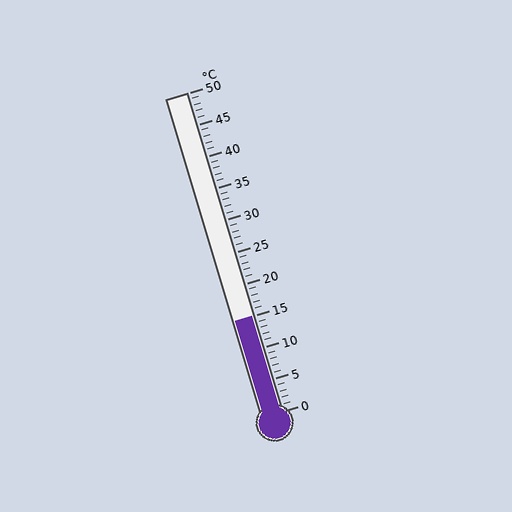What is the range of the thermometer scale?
The thermometer scale ranges from 0°C to 50°C.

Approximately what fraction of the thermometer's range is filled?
The thermometer is filled to approximately 30% of its range.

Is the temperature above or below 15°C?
The temperature is at 15°C.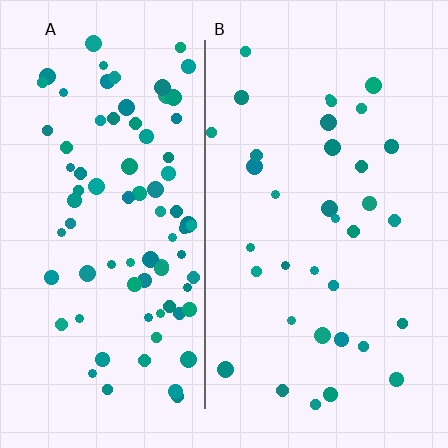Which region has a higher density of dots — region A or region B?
A (the left).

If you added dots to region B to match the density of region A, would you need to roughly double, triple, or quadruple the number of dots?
Approximately double.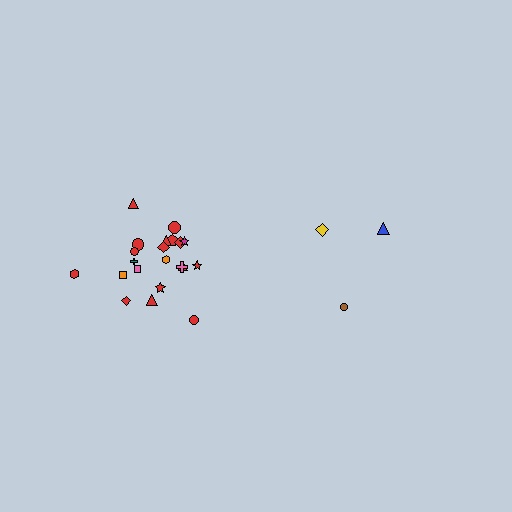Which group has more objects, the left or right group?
The left group.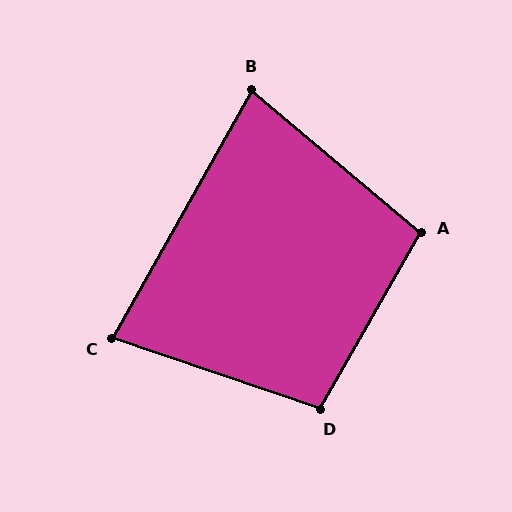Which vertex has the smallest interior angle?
B, at approximately 79 degrees.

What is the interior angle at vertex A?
Approximately 101 degrees (obtuse).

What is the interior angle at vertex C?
Approximately 79 degrees (acute).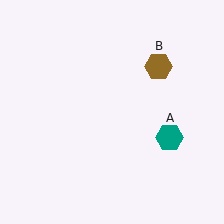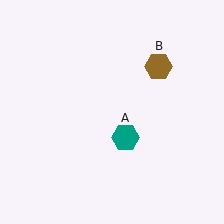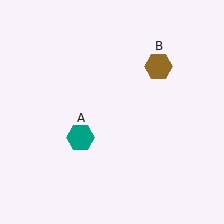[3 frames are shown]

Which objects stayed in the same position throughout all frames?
Brown hexagon (object B) remained stationary.